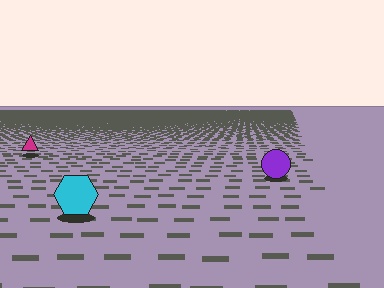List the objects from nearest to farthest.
From nearest to farthest: the cyan hexagon, the purple circle, the magenta triangle.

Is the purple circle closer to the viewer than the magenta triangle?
Yes. The purple circle is closer — you can tell from the texture gradient: the ground texture is coarser near it.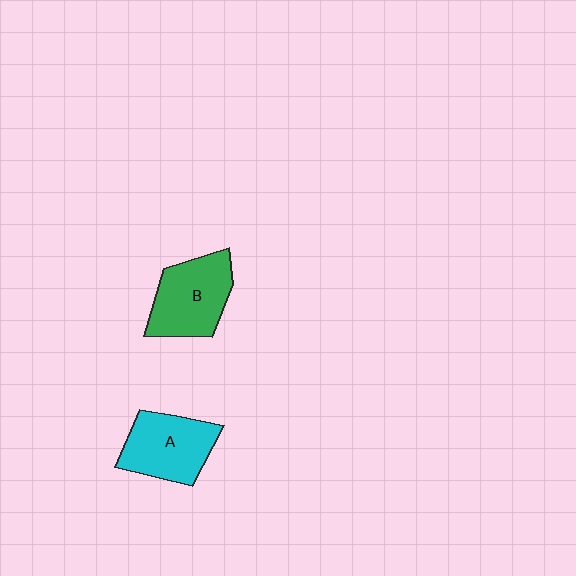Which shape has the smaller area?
Shape A (cyan).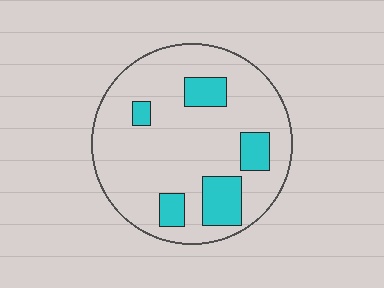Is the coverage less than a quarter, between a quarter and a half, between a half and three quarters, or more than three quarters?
Less than a quarter.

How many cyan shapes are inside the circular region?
5.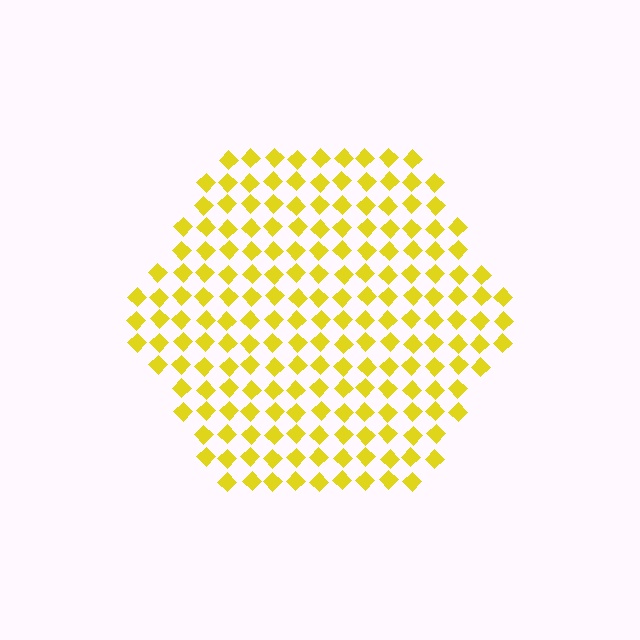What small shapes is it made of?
It is made of small diamonds.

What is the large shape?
The large shape is a hexagon.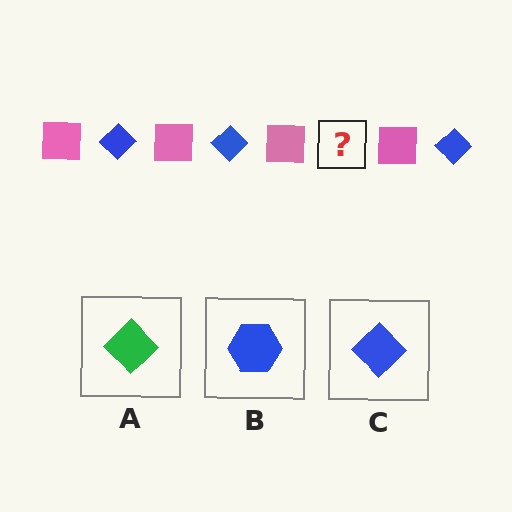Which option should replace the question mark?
Option C.